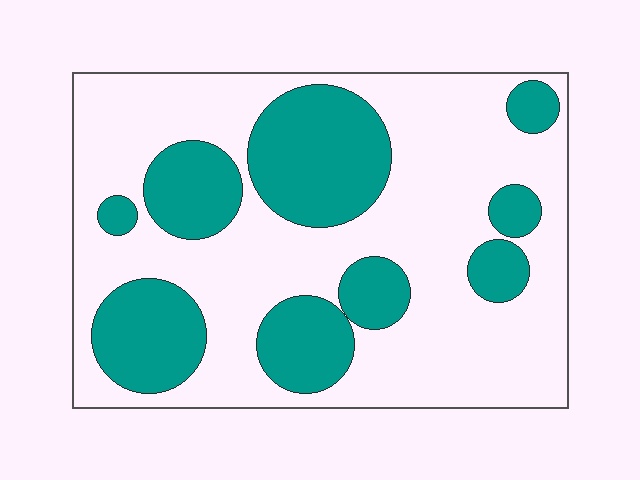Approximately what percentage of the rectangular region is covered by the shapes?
Approximately 35%.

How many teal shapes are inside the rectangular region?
9.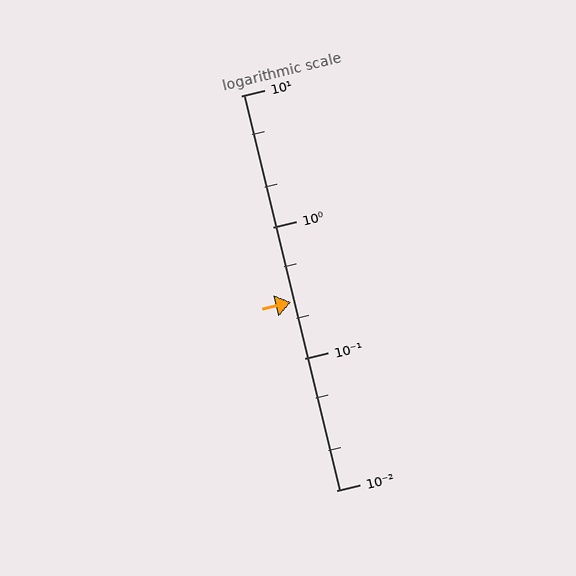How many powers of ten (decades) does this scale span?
The scale spans 3 decades, from 0.01 to 10.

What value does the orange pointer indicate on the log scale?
The pointer indicates approximately 0.27.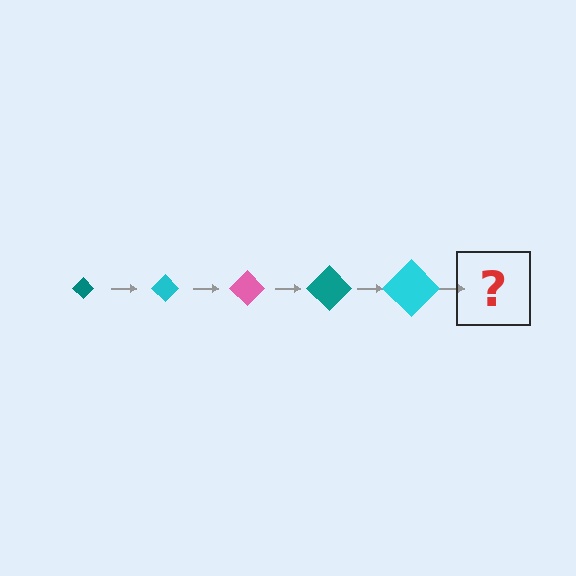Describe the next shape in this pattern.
It should be a pink diamond, larger than the previous one.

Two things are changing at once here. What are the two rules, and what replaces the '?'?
The two rules are that the diamond grows larger each step and the color cycles through teal, cyan, and pink. The '?' should be a pink diamond, larger than the previous one.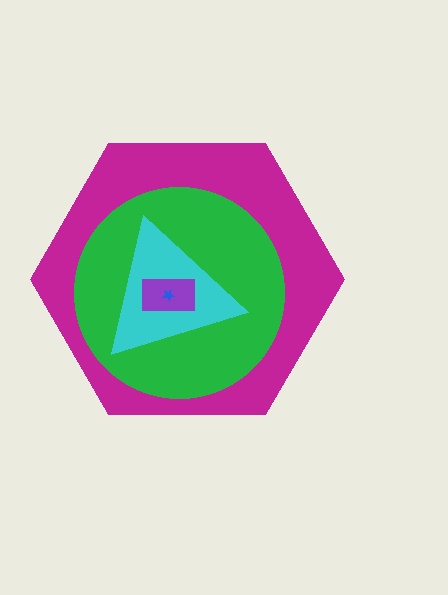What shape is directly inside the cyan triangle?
The purple rectangle.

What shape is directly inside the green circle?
The cyan triangle.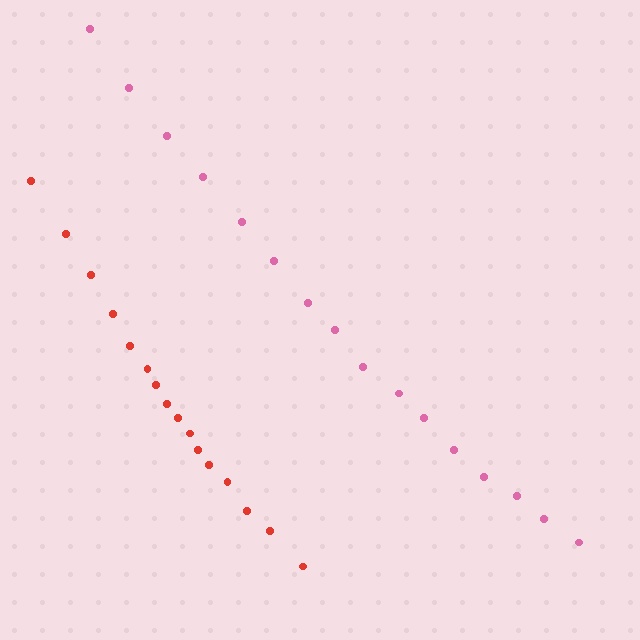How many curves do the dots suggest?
There are 2 distinct paths.